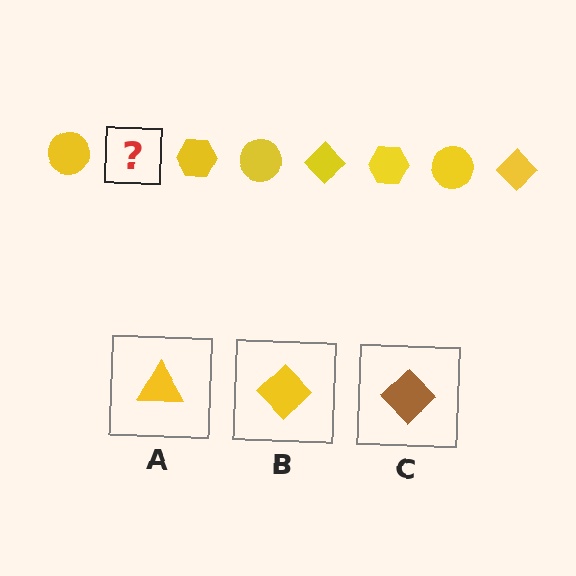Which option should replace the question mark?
Option B.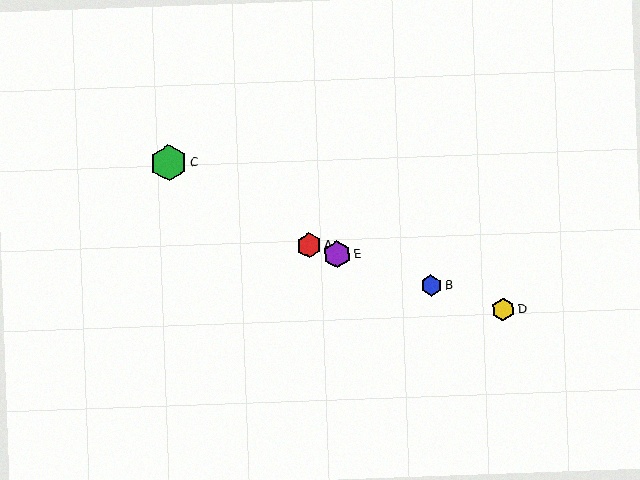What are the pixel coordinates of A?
Object A is at (309, 245).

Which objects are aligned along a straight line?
Objects A, B, D, E are aligned along a straight line.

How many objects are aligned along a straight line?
4 objects (A, B, D, E) are aligned along a straight line.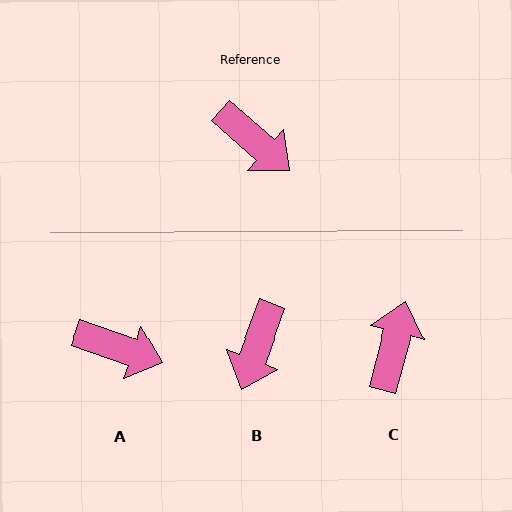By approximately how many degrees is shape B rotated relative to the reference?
Approximately 69 degrees clockwise.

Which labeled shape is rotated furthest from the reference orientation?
C, about 116 degrees away.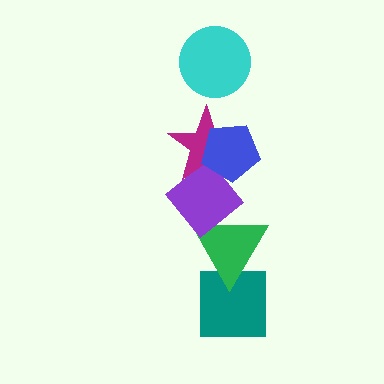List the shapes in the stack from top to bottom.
From top to bottom: the cyan circle, the blue pentagon, the magenta star, the purple diamond, the green triangle, the teal square.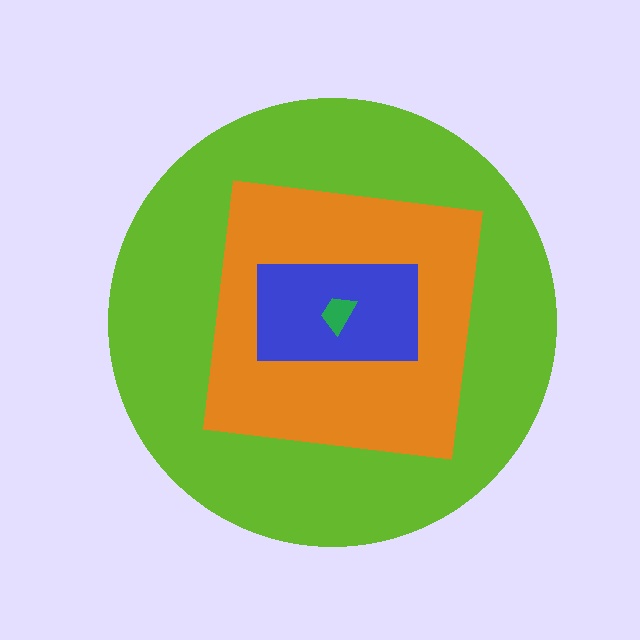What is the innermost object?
The green trapezoid.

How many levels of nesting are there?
4.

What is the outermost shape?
The lime circle.